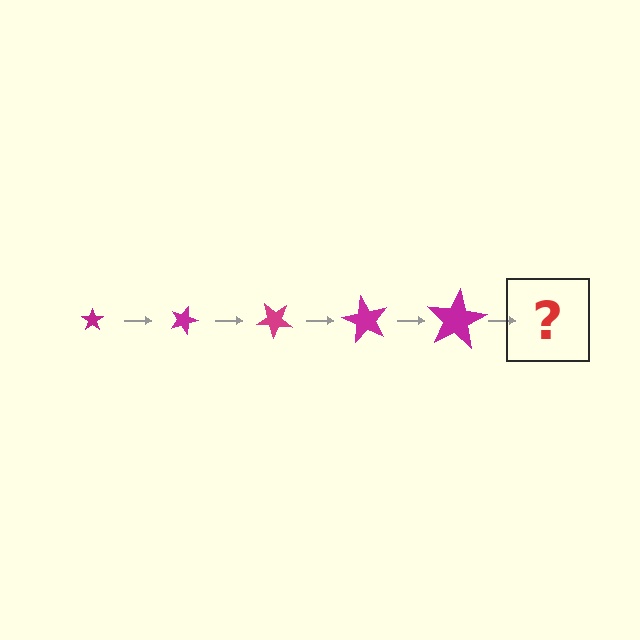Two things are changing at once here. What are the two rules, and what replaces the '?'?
The two rules are that the star grows larger each step and it rotates 20 degrees each step. The '?' should be a star, larger than the previous one and rotated 100 degrees from the start.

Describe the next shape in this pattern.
It should be a star, larger than the previous one and rotated 100 degrees from the start.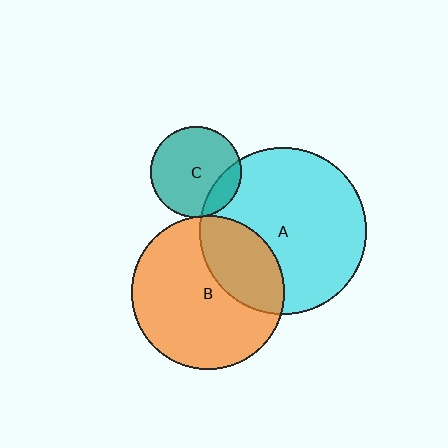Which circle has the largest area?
Circle A (cyan).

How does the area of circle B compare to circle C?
Approximately 2.8 times.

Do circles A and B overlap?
Yes.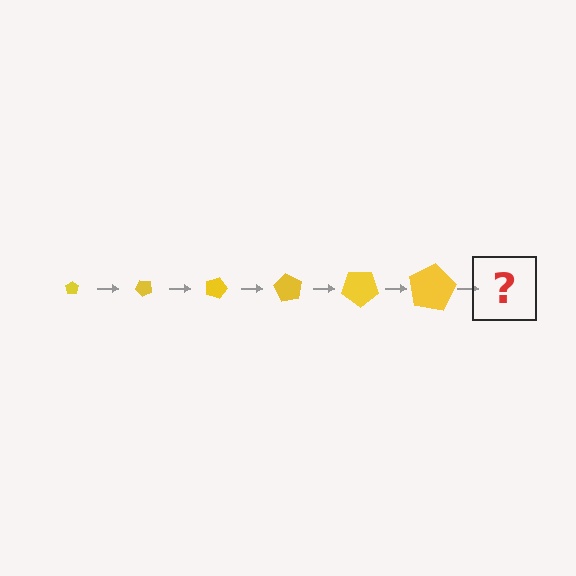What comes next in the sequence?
The next element should be a pentagon, larger than the previous one and rotated 270 degrees from the start.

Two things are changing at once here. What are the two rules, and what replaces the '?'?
The two rules are that the pentagon grows larger each step and it rotates 45 degrees each step. The '?' should be a pentagon, larger than the previous one and rotated 270 degrees from the start.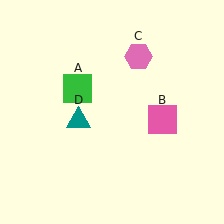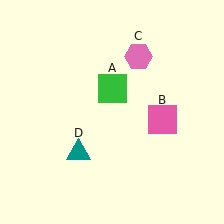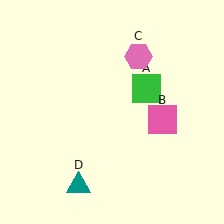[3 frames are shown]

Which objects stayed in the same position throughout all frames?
Pink square (object B) and pink hexagon (object C) remained stationary.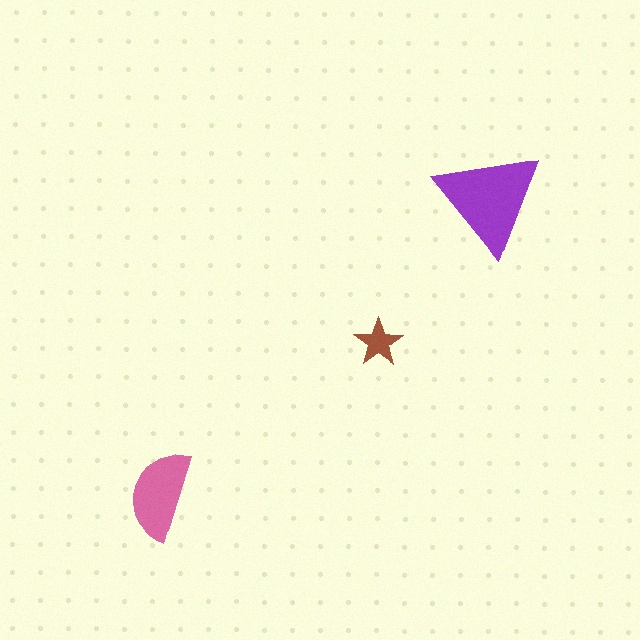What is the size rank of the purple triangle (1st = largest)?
1st.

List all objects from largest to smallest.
The purple triangle, the pink semicircle, the brown star.